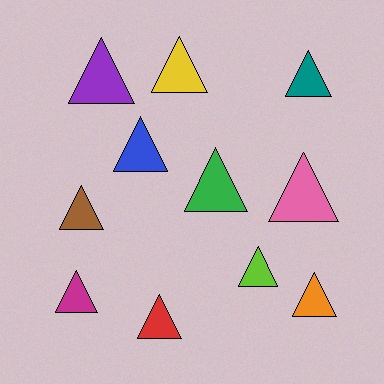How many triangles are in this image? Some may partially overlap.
There are 11 triangles.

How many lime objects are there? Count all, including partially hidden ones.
There is 1 lime object.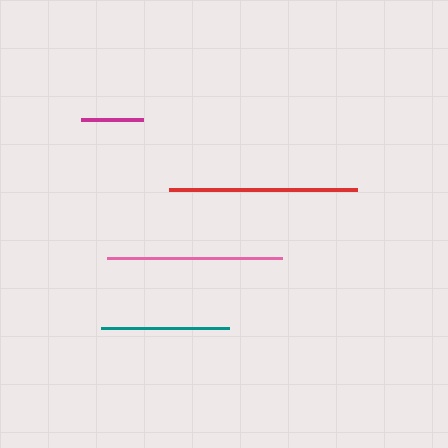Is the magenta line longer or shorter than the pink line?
The pink line is longer than the magenta line.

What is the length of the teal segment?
The teal segment is approximately 128 pixels long.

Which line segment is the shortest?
The magenta line is the shortest at approximately 61 pixels.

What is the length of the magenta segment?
The magenta segment is approximately 61 pixels long.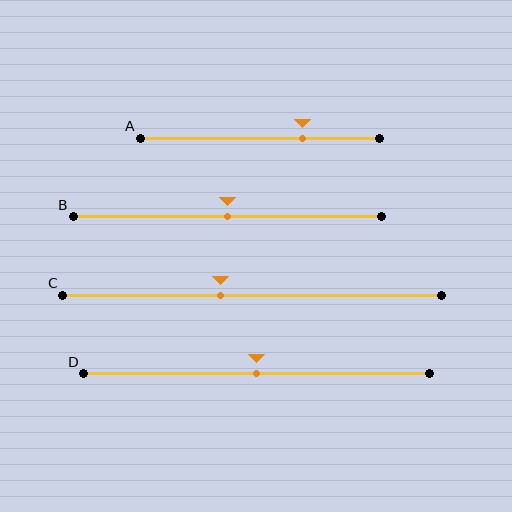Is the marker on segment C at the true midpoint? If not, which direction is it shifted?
No, the marker on segment C is shifted to the left by about 8% of the segment length.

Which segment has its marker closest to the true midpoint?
Segment B has its marker closest to the true midpoint.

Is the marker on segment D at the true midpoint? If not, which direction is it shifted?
Yes, the marker on segment D is at the true midpoint.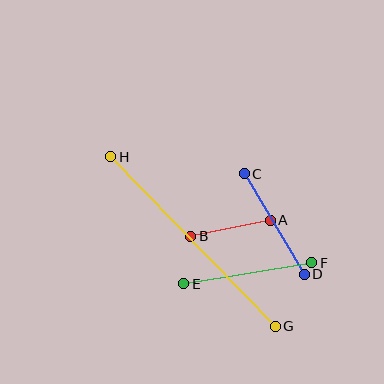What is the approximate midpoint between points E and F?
The midpoint is at approximately (248, 273) pixels.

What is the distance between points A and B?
The distance is approximately 81 pixels.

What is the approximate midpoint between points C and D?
The midpoint is at approximately (274, 224) pixels.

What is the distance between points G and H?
The distance is approximately 236 pixels.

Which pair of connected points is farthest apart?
Points G and H are farthest apart.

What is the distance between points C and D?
The distance is approximately 117 pixels.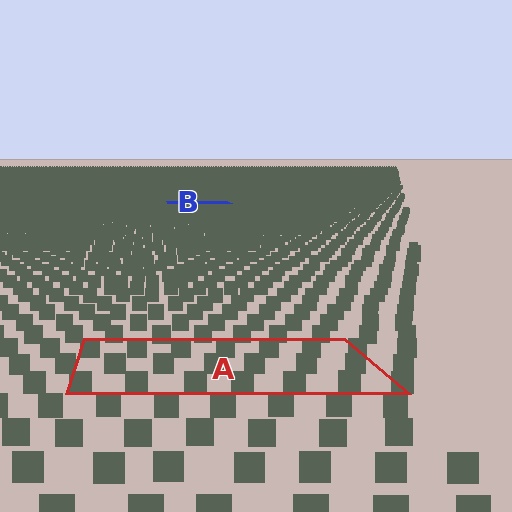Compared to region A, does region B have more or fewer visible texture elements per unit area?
Region B has more texture elements per unit area — they are packed more densely because it is farther away.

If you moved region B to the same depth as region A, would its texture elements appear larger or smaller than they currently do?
They would appear larger. At a closer depth, the same texture elements are projected at a bigger on-screen size.